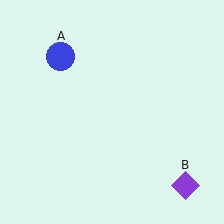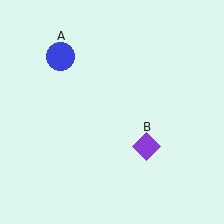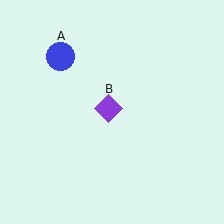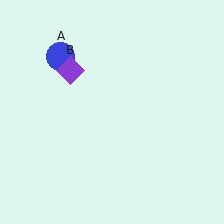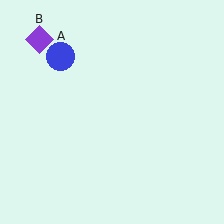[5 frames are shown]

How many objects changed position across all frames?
1 object changed position: purple diamond (object B).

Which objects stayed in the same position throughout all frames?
Blue circle (object A) remained stationary.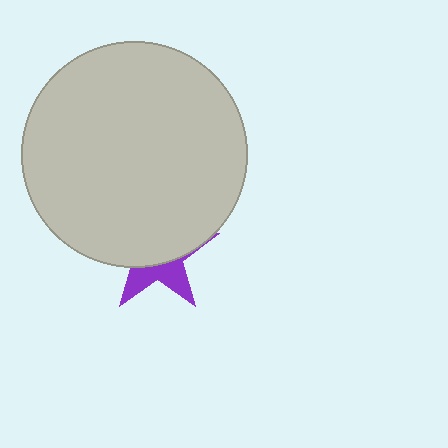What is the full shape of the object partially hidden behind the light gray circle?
The partially hidden object is a purple star.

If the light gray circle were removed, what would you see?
You would see the complete purple star.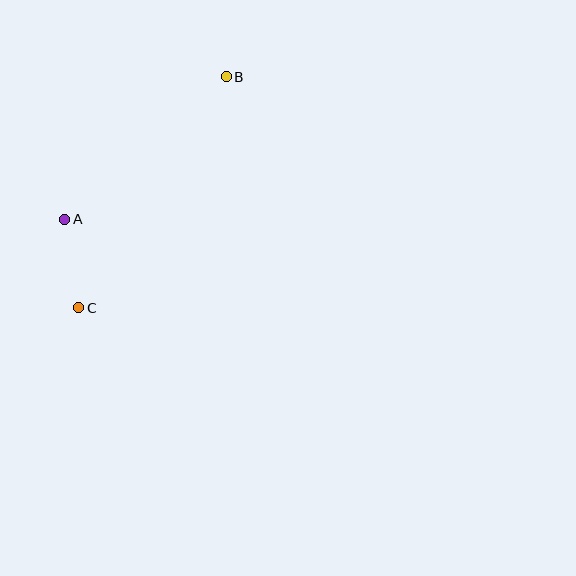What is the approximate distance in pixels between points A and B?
The distance between A and B is approximately 216 pixels.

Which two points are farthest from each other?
Points B and C are farthest from each other.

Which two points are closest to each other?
Points A and C are closest to each other.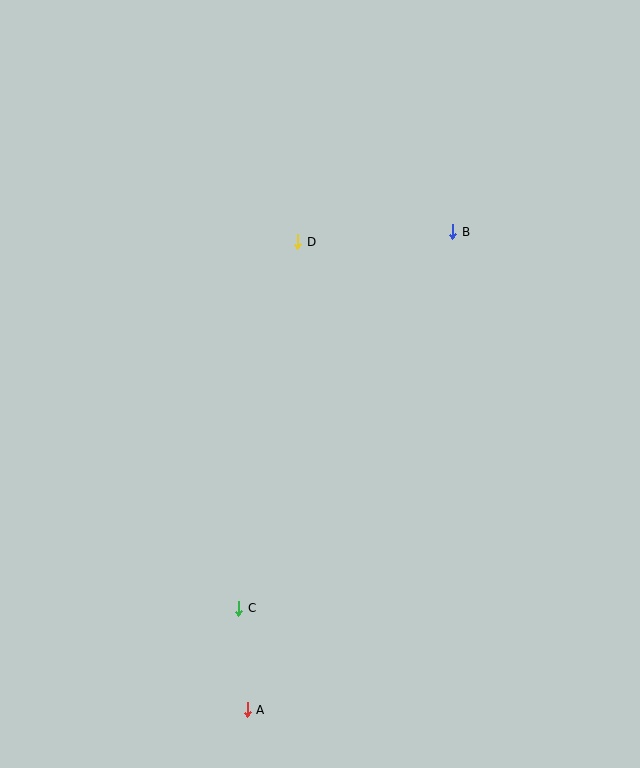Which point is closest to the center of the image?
Point D at (298, 242) is closest to the center.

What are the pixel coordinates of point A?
Point A is at (247, 710).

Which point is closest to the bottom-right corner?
Point A is closest to the bottom-right corner.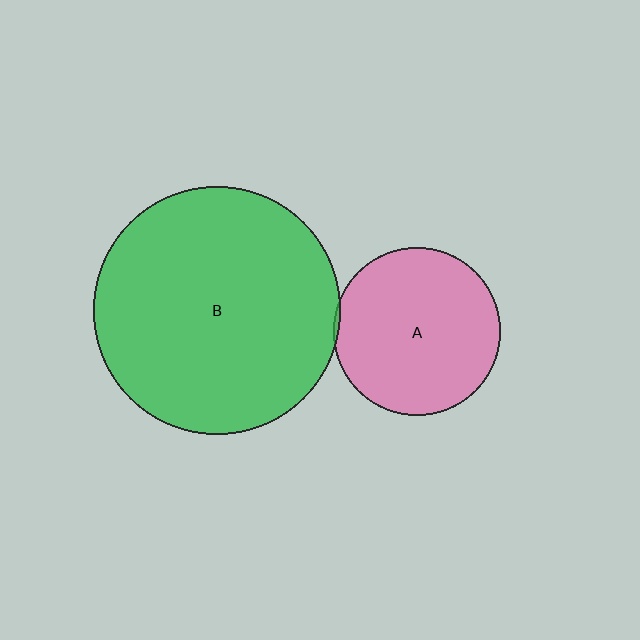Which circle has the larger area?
Circle B (green).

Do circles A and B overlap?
Yes.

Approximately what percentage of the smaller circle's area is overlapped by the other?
Approximately 5%.